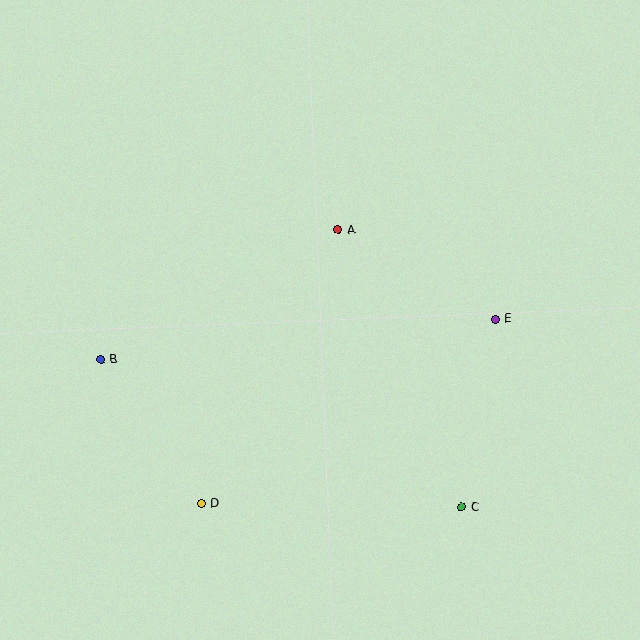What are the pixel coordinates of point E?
Point E is at (495, 319).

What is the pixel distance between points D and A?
The distance between D and A is 306 pixels.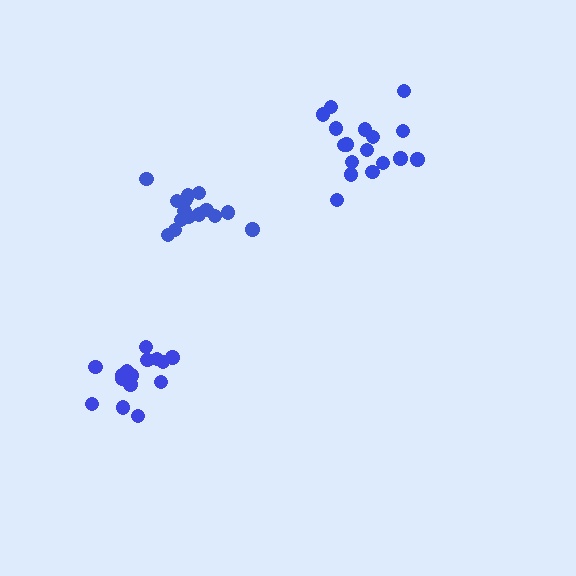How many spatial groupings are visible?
There are 3 spatial groupings.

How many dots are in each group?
Group 1: 17 dots, Group 2: 15 dots, Group 3: 15 dots (47 total).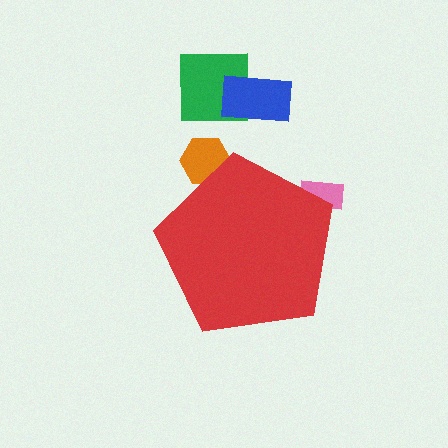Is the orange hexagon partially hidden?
Yes, the orange hexagon is partially hidden behind the red pentagon.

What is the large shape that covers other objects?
A red pentagon.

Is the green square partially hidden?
No, the green square is fully visible.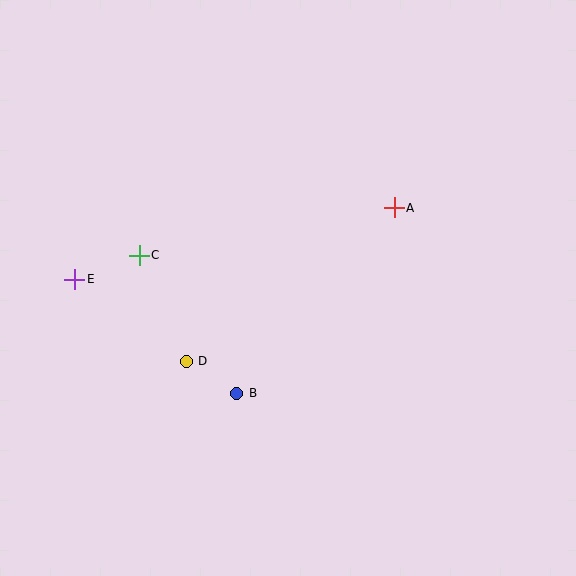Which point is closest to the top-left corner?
Point E is closest to the top-left corner.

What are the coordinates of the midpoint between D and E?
The midpoint between D and E is at (131, 320).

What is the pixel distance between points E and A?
The distance between E and A is 327 pixels.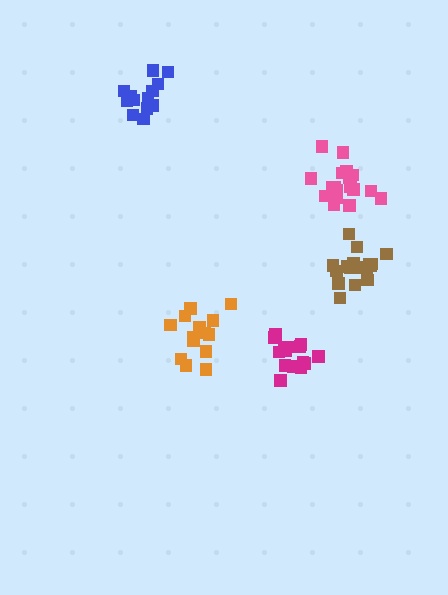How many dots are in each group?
Group 1: 18 dots, Group 2: 14 dots, Group 3: 18 dots, Group 4: 14 dots, Group 5: 16 dots (80 total).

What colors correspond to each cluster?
The clusters are colored: pink, blue, brown, orange, magenta.